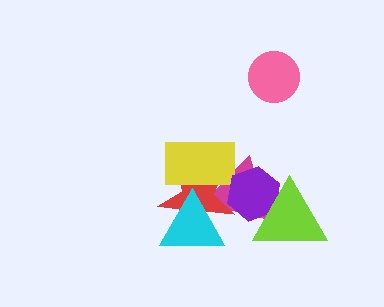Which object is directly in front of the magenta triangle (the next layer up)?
The red star is directly in front of the magenta triangle.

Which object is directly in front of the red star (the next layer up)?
The yellow rectangle is directly in front of the red star.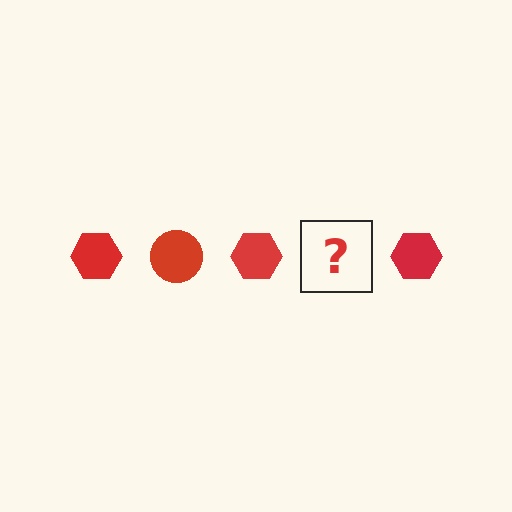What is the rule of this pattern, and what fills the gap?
The rule is that the pattern cycles through hexagon, circle shapes in red. The gap should be filled with a red circle.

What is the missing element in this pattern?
The missing element is a red circle.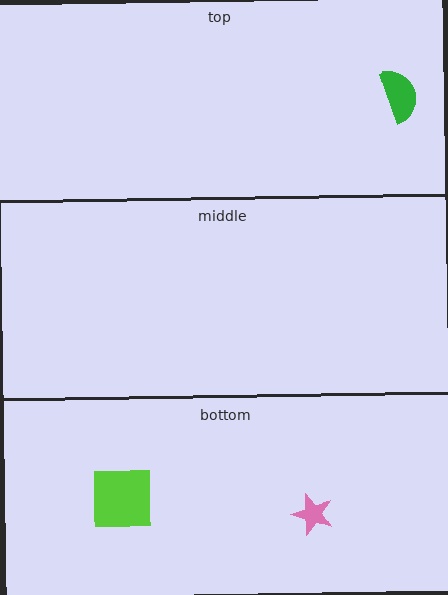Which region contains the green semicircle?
The top region.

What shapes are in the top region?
The green semicircle.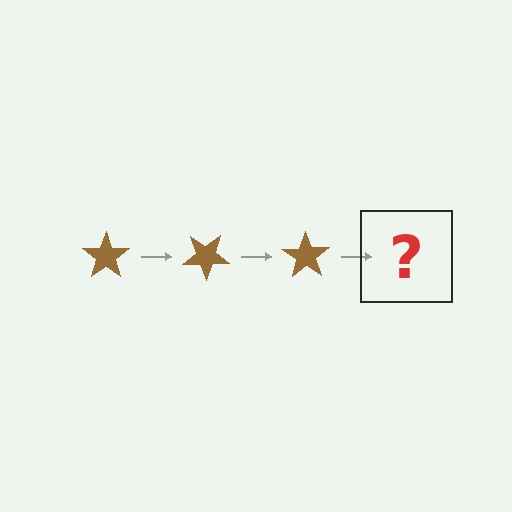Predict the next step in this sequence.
The next step is a brown star rotated 105 degrees.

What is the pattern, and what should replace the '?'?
The pattern is that the star rotates 35 degrees each step. The '?' should be a brown star rotated 105 degrees.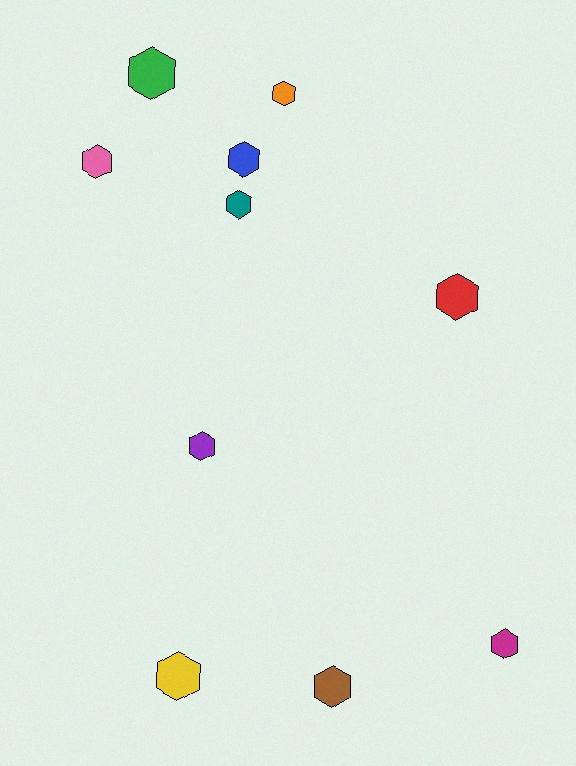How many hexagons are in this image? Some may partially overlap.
There are 10 hexagons.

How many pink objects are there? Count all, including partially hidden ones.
There is 1 pink object.